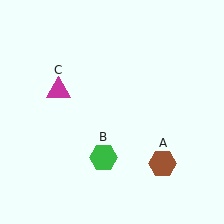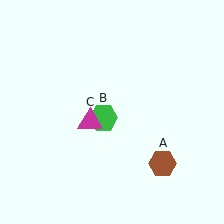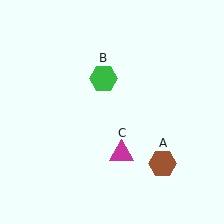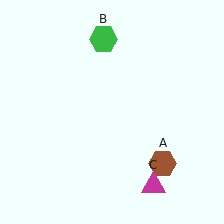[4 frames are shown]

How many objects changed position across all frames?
2 objects changed position: green hexagon (object B), magenta triangle (object C).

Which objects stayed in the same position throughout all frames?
Brown hexagon (object A) remained stationary.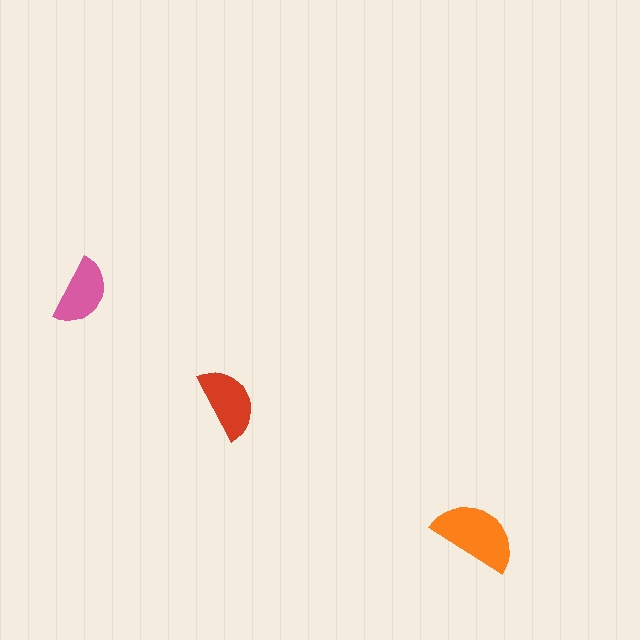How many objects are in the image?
There are 3 objects in the image.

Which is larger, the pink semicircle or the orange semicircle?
The orange one.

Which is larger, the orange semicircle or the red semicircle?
The orange one.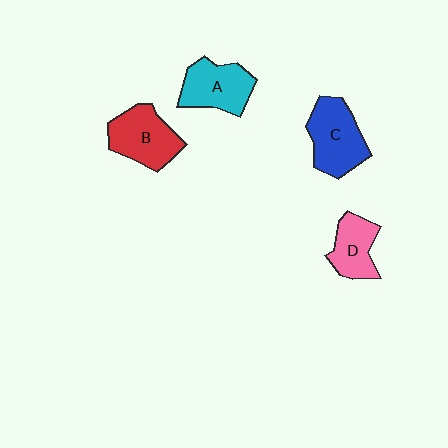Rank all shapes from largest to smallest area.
From largest to smallest: C (blue), B (red), A (cyan), D (pink).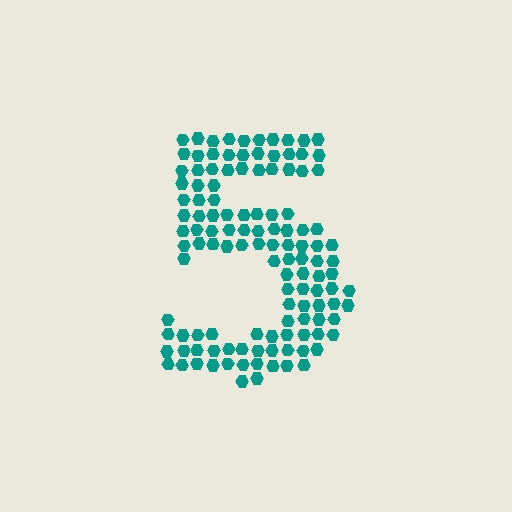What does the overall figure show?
The overall figure shows the digit 5.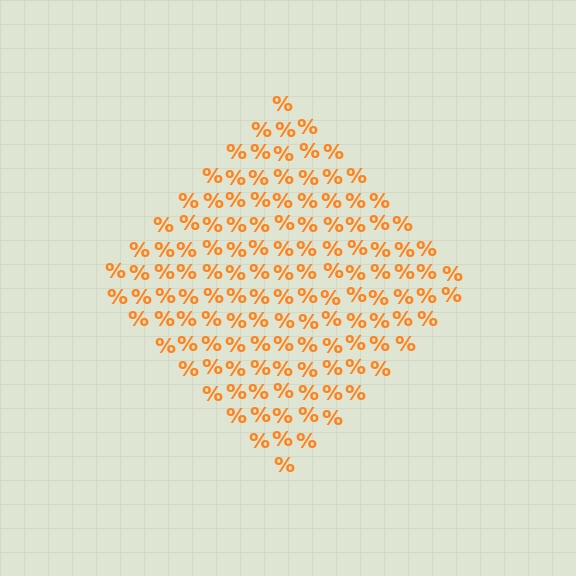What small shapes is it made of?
It is made of small percent signs.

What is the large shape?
The large shape is a diamond.